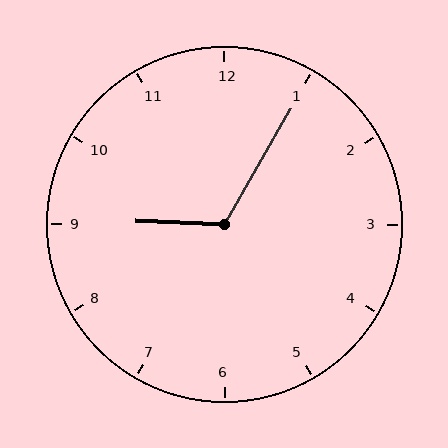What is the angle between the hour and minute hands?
Approximately 118 degrees.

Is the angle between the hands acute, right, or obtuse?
It is obtuse.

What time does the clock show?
9:05.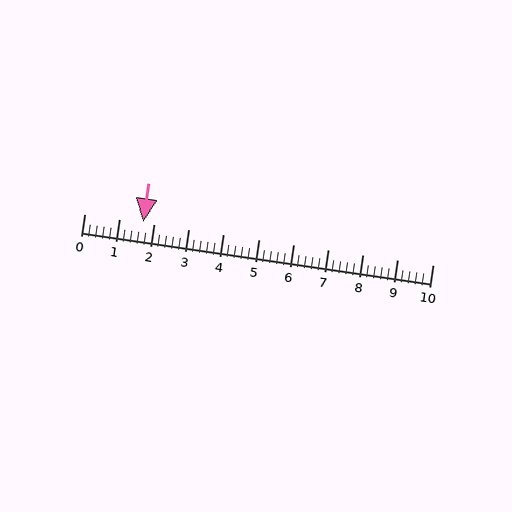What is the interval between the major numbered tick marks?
The major tick marks are spaced 1 units apart.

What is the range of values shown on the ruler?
The ruler shows values from 0 to 10.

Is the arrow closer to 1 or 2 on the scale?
The arrow is closer to 2.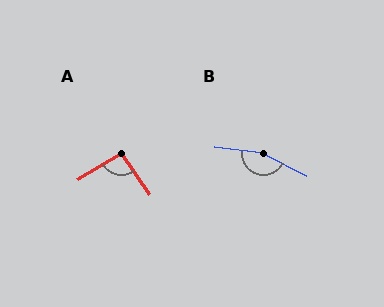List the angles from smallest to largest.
A (94°), B (161°).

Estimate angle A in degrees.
Approximately 94 degrees.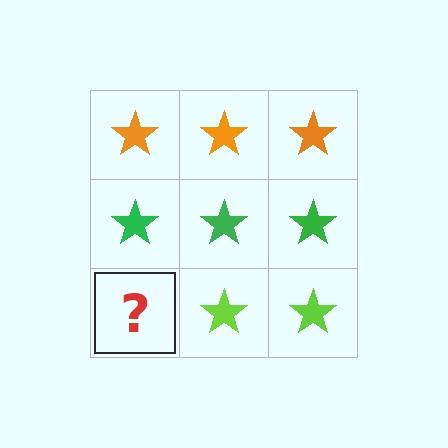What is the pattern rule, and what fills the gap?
The rule is that each row has a consistent color. The gap should be filled with a lime star.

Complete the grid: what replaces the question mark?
The question mark should be replaced with a lime star.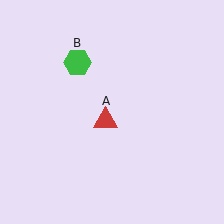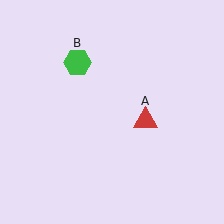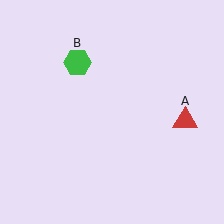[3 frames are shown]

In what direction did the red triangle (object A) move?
The red triangle (object A) moved right.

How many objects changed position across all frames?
1 object changed position: red triangle (object A).